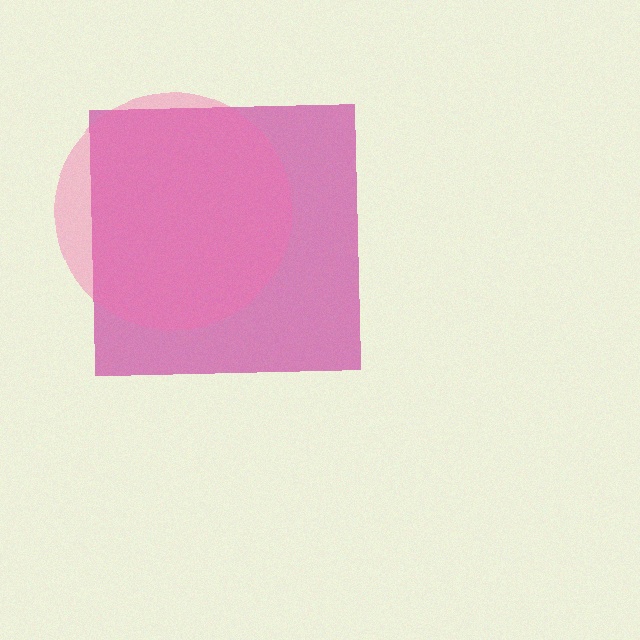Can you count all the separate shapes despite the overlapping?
Yes, there are 2 separate shapes.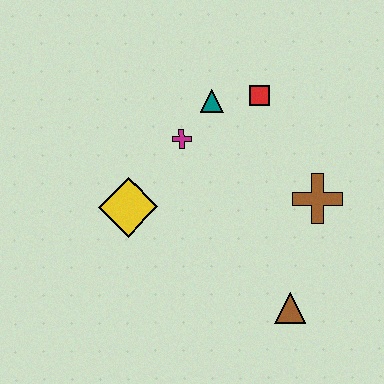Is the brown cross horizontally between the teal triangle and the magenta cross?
No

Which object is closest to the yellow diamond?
The magenta cross is closest to the yellow diamond.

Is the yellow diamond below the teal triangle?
Yes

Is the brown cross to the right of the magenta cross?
Yes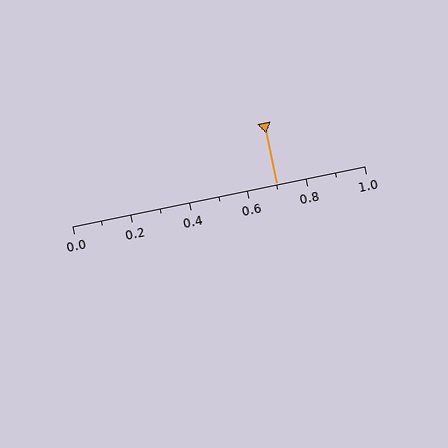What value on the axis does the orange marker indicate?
The marker indicates approximately 0.7.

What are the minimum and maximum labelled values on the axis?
The axis runs from 0.0 to 1.0.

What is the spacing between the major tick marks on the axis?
The major ticks are spaced 0.2 apart.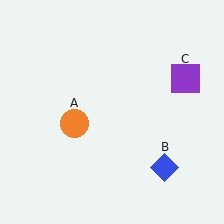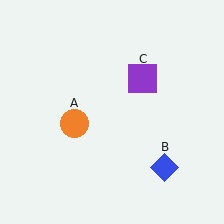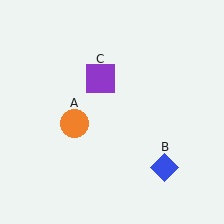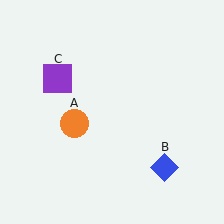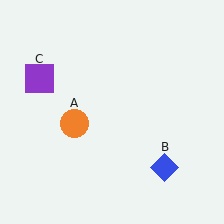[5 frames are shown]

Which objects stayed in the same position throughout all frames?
Orange circle (object A) and blue diamond (object B) remained stationary.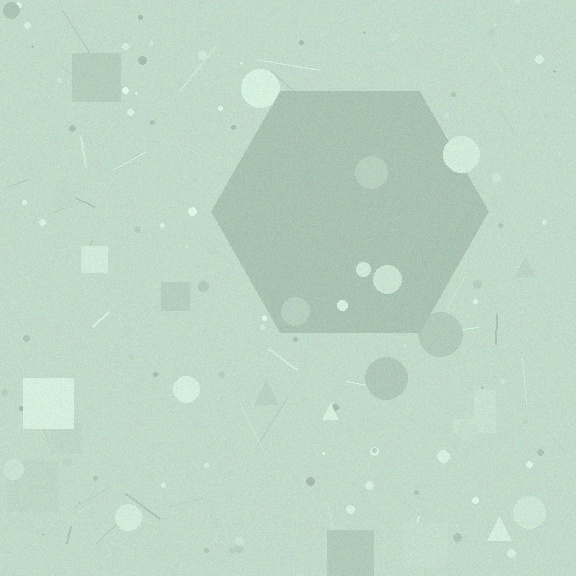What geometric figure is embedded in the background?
A hexagon is embedded in the background.